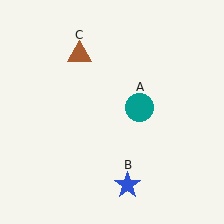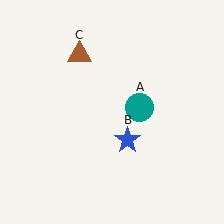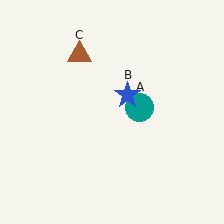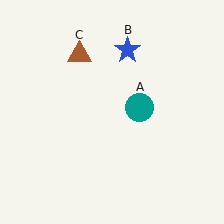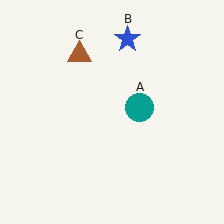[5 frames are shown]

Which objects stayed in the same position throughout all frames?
Teal circle (object A) and brown triangle (object C) remained stationary.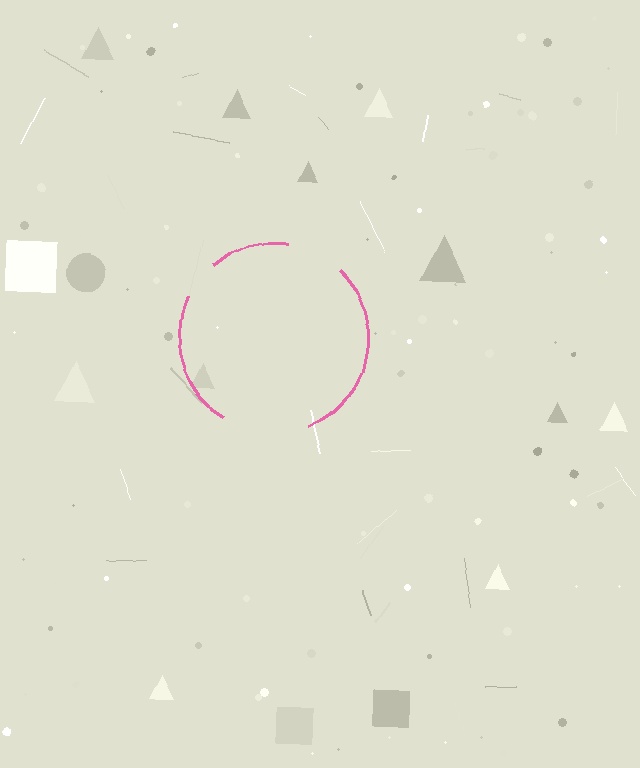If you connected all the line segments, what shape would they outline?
They would outline a circle.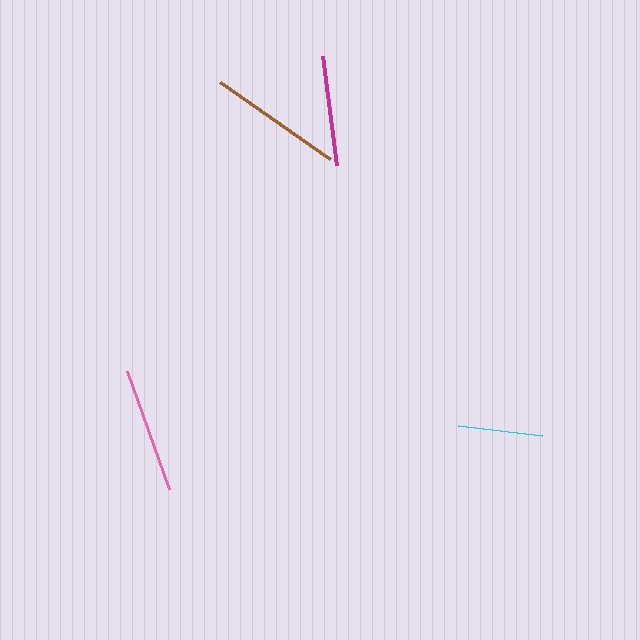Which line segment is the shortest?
The cyan line is the shortest at approximately 84 pixels.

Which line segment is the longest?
The brown line is the longest at approximately 133 pixels.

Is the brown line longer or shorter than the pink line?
The brown line is longer than the pink line.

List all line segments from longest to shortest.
From longest to shortest: brown, pink, magenta, cyan.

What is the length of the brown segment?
The brown segment is approximately 133 pixels long.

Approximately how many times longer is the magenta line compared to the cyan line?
The magenta line is approximately 1.3 times the length of the cyan line.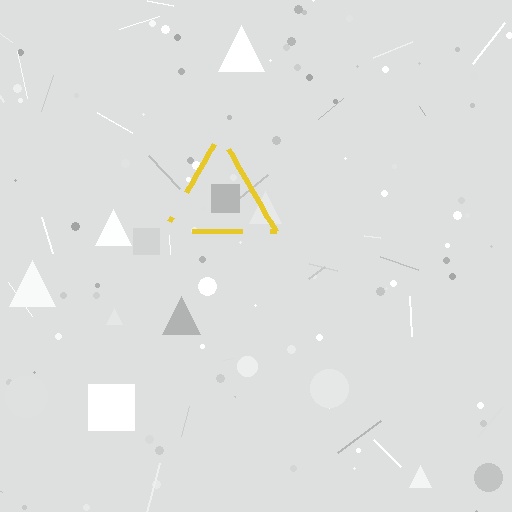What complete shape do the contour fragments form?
The contour fragments form a triangle.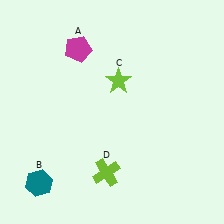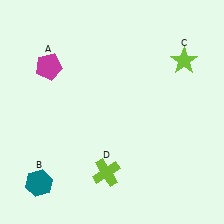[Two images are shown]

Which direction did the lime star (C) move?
The lime star (C) moved right.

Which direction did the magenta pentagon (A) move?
The magenta pentagon (A) moved left.